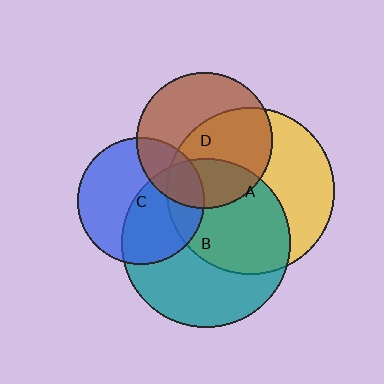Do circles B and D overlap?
Yes.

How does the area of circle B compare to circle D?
Approximately 1.5 times.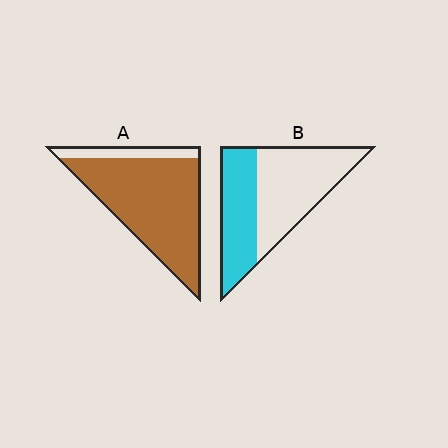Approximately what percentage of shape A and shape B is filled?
A is approximately 85% and B is approximately 40%.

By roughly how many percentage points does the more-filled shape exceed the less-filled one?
By roughly 45 percentage points (A over B).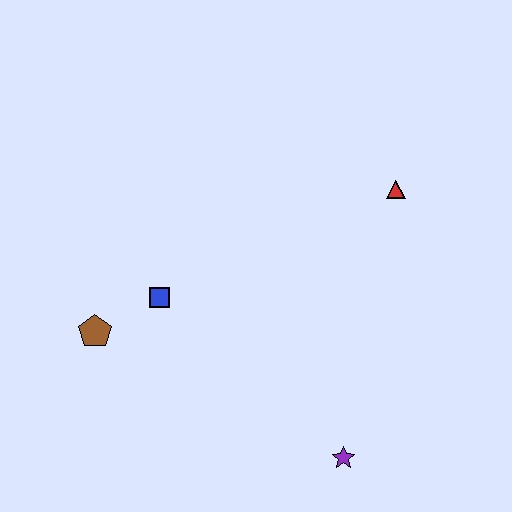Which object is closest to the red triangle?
The blue square is closest to the red triangle.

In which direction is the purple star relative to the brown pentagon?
The purple star is to the right of the brown pentagon.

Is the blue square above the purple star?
Yes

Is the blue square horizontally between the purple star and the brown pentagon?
Yes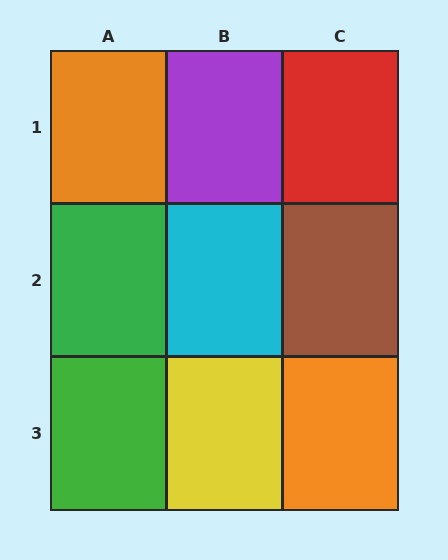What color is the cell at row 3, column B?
Yellow.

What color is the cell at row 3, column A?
Green.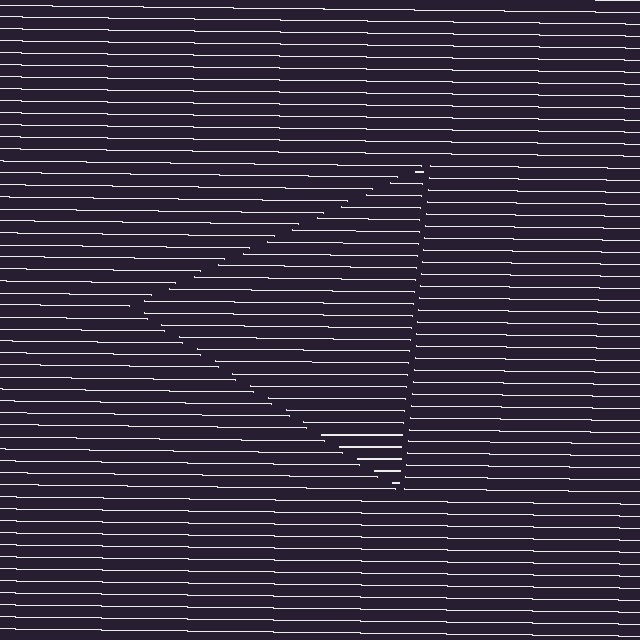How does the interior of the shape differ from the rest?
The interior of the shape contains the same grating, shifted by half a period — the contour is defined by the phase discontinuity where line-ends from the inner and outer gratings abut.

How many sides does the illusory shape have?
3 sides — the line-ends trace a triangle.